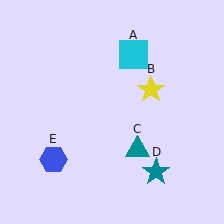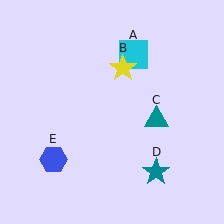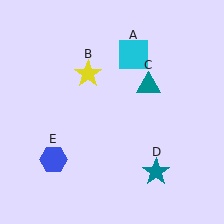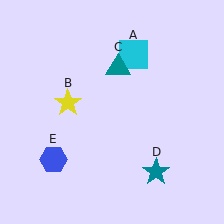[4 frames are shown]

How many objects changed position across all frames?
2 objects changed position: yellow star (object B), teal triangle (object C).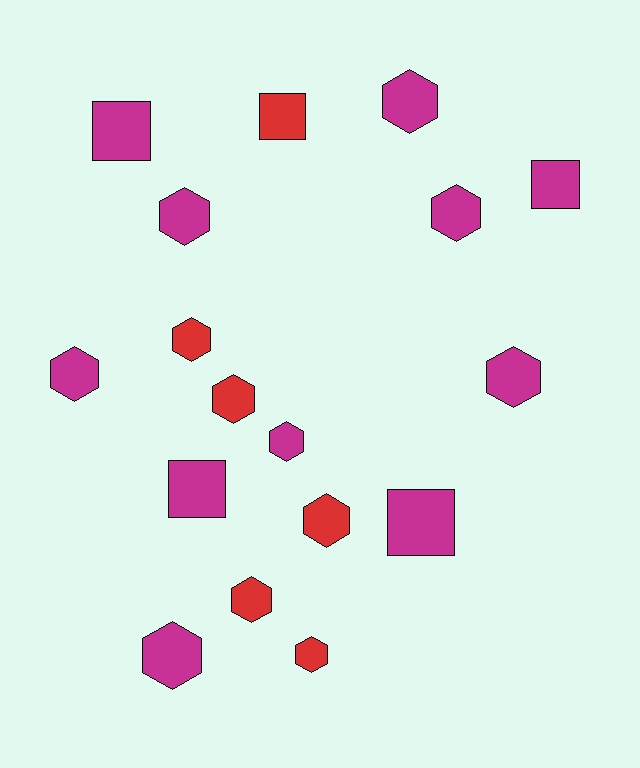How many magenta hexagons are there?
There are 7 magenta hexagons.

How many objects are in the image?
There are 17 objects.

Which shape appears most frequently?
Hexagon, with 12 objects.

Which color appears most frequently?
Magenta, with 11 objects.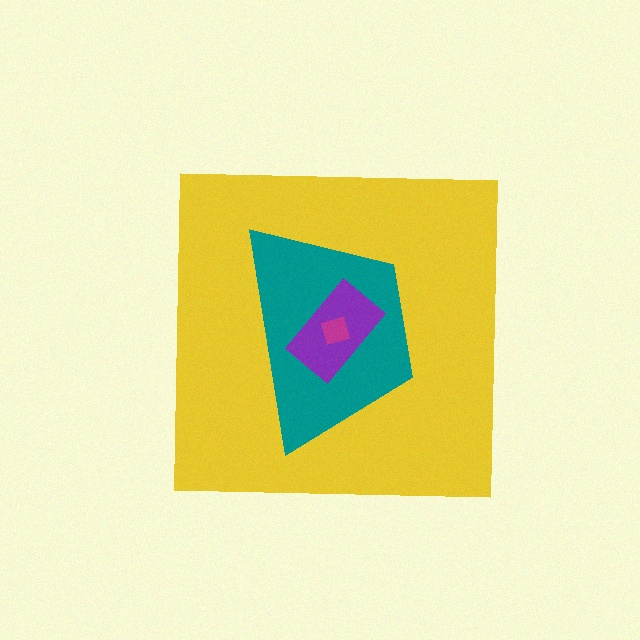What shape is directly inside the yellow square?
The teal trapezoid.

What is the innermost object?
The magenta square.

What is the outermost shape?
The yellow square.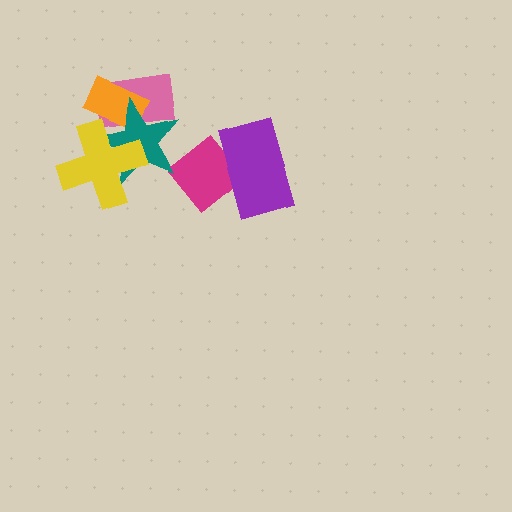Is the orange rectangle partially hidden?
Yes, it is partially covered by another shape.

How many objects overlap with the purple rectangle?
1 object overlaps with the purple rectangle.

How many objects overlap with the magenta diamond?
2 objects overlap with the magenta diamond.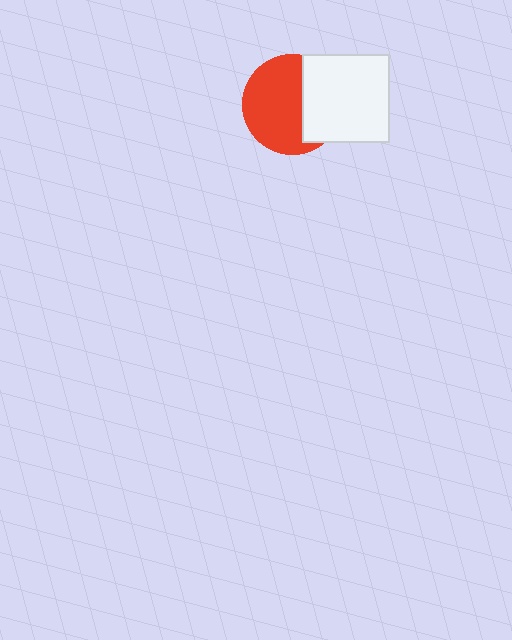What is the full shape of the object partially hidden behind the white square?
The partially hidden object is a red circle.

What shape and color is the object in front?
The object in front is a white square.